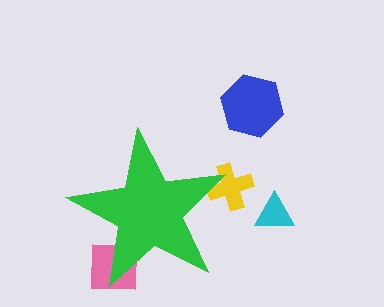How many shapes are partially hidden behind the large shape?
2 shapes are partially hidden.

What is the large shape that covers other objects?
A green star.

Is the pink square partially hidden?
Yes, the pink square is partially hidden behind the green star.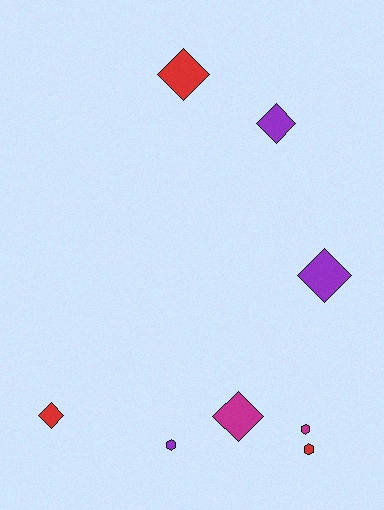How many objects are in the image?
There are 8 objects.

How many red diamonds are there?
There are 2 red diamonds.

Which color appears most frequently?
Purple, with 3 objects.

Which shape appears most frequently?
Diamond, with 5 objects.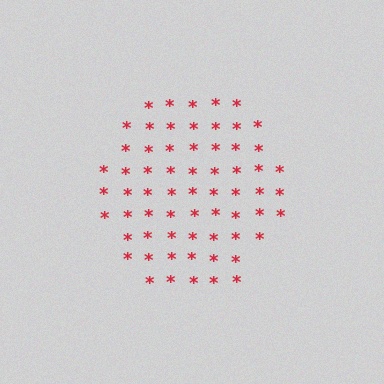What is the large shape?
The large shape is a hexagon.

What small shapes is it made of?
It is made of small asterisks.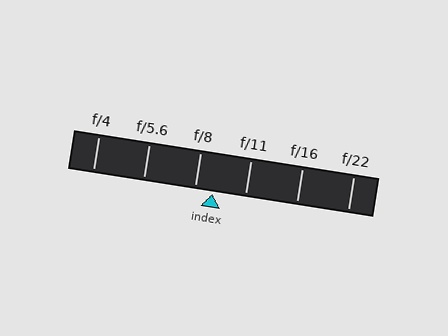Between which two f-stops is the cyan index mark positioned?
The index mark is between f/8 and f/11.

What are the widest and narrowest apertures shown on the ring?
The widest aperture shown is f/4 and the narrowest is f/22.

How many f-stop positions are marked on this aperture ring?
There are 6 f-stop positions marked.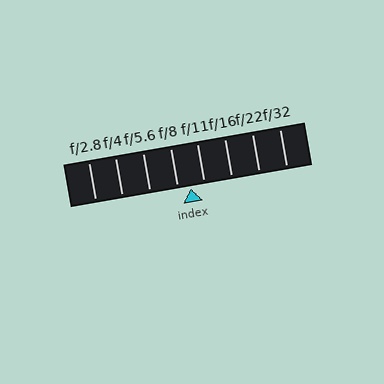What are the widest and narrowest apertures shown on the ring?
The widest aperture shown is f/2.8 and the narrowest is f/32.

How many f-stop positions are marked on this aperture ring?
There are 8 f-stop positions marked.